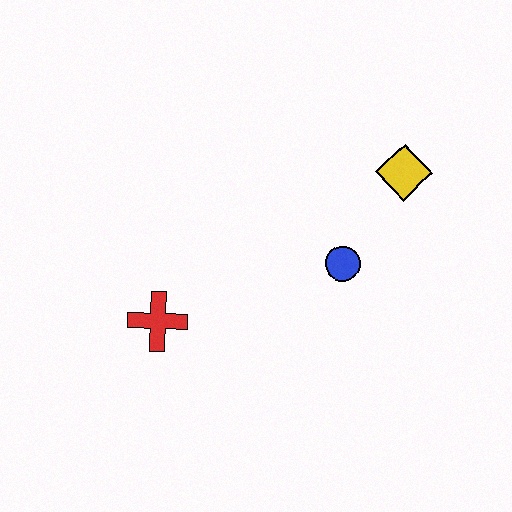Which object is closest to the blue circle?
The yellow diamond is closest to the blue circle.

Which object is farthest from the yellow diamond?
The red cross is farthest from the yellow diamond.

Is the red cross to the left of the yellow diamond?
Yes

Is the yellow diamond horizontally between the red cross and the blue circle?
No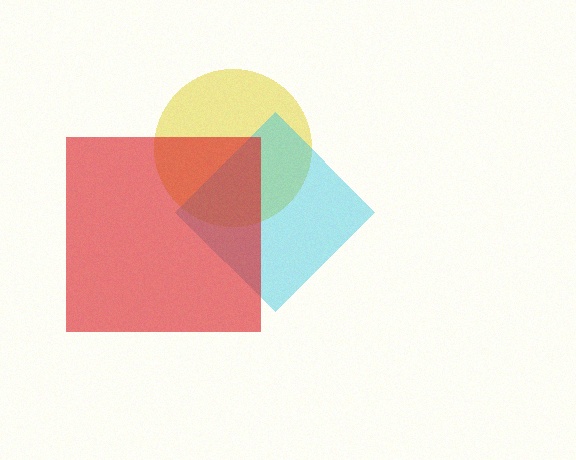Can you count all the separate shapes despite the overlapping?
Yes, there are 3 separate shapes.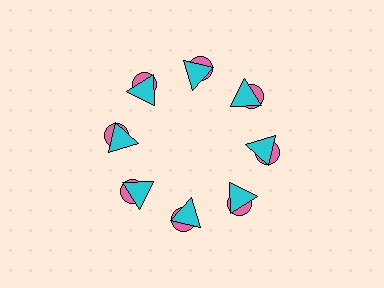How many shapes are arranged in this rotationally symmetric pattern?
There are 16 shapes, arranged in 8 groups of 2.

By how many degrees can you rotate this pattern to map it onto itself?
The pattern maps onto itself every 45 degrees of rotation.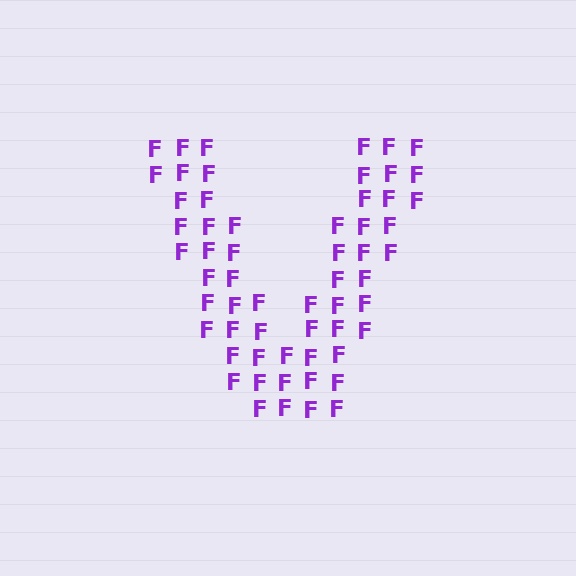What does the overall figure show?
The overall figure shows the letter V.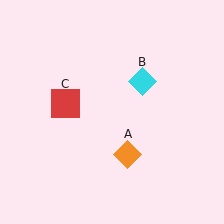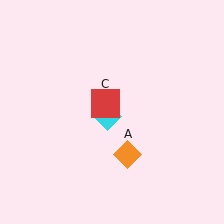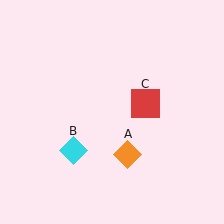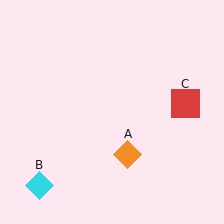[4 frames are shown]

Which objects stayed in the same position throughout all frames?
Orange diamond (object A) remained stationary.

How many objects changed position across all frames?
2 objects changed position: cyan diamond (object B), red square (object C).